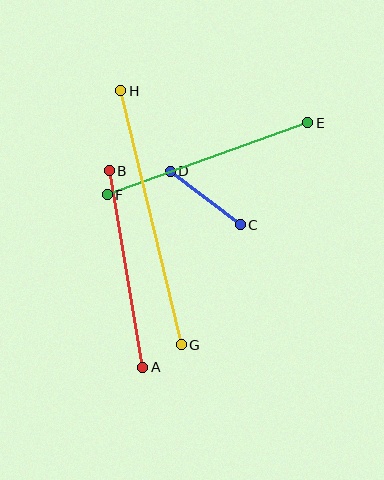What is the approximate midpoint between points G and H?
The midpoint is at approximately (151, 218) pixels.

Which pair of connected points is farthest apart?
Points G and H are farthest apart.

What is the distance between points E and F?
The distance is approximately 213 pixels.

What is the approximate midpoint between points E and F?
The midpoint is at approximately (208, 159) pixels.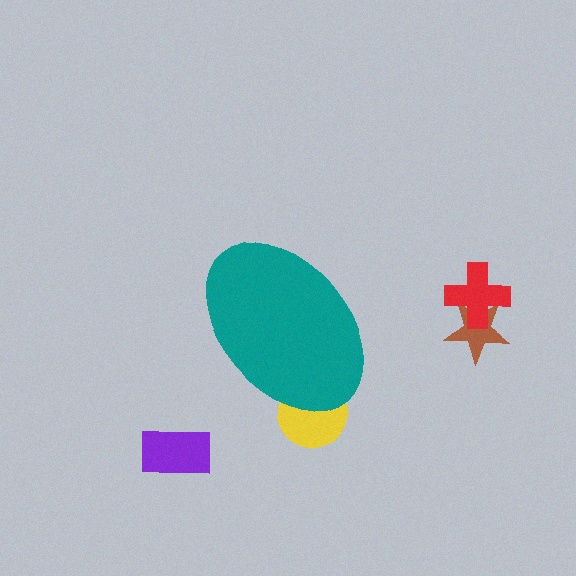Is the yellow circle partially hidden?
Yes, the yellow circle is partially hidden behind the teal ellipse.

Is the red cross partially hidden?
No, the red cross is fully visible.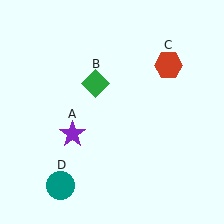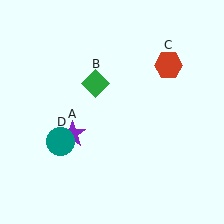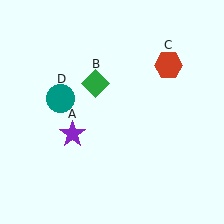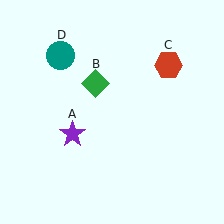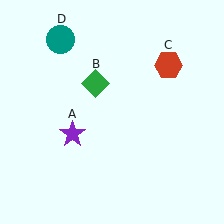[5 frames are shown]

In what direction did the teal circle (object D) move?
The teal circle (object D) moved up.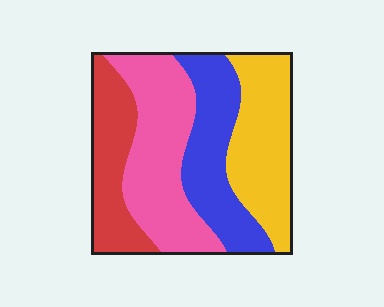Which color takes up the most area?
Pink, at roughly 30%.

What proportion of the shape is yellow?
Yellow takes up between a quarter and a half of the shape.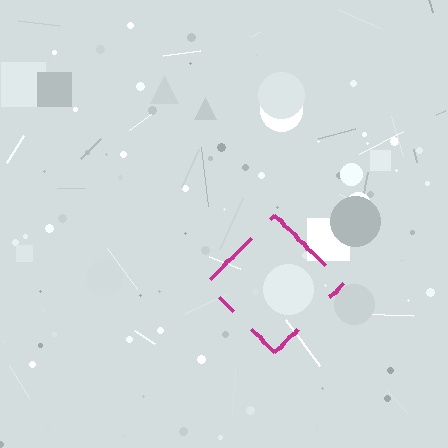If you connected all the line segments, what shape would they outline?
They would outline a diamond.